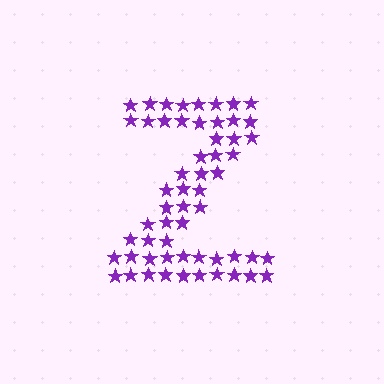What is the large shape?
The large shape is the letter Z.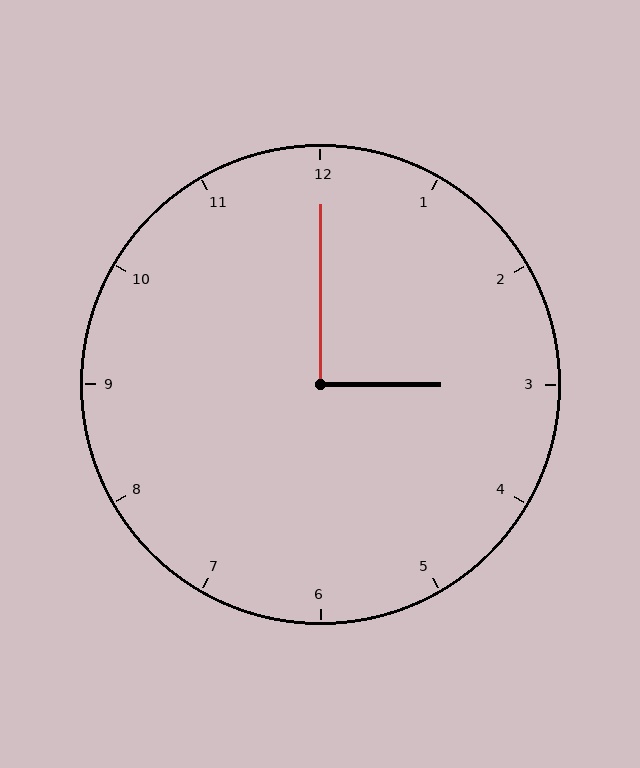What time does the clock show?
3:00.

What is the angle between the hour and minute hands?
Approximately 90 degrees.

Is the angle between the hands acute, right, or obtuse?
It is right.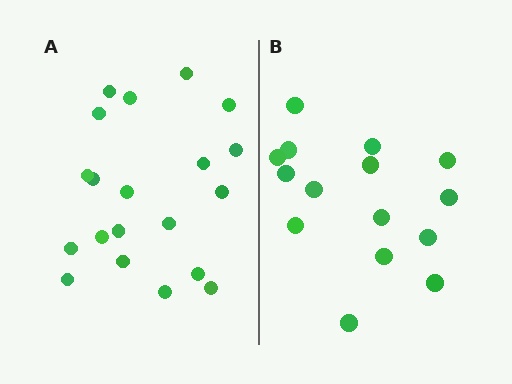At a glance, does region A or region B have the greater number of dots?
Region A (the left region) has more dots.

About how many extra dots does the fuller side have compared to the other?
Region A has about 5 more dots than region B.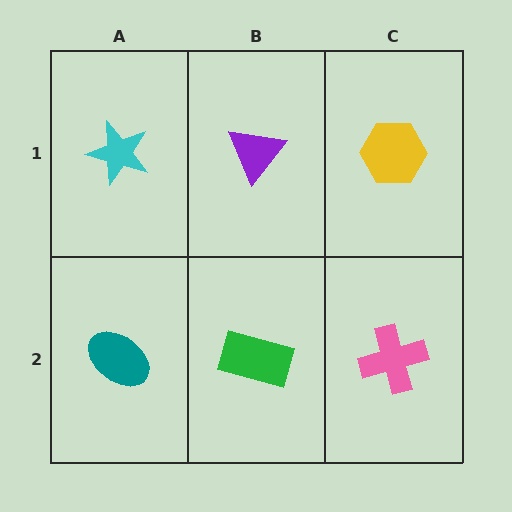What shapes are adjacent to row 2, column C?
A yellow hexagon (row 1, column C), a green rectangle (row 2, column B).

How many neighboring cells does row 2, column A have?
2.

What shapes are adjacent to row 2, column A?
A cyan star (row 1, column A), a green rectangle (row 2, column B).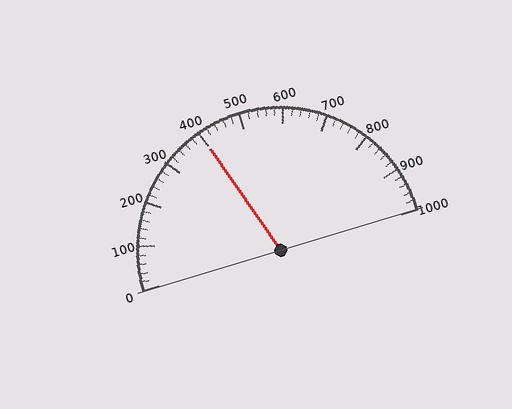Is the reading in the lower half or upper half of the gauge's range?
The reading is in the lower half of the range (0 to 1000).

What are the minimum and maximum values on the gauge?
The gauge ranges from 0 to 1000.